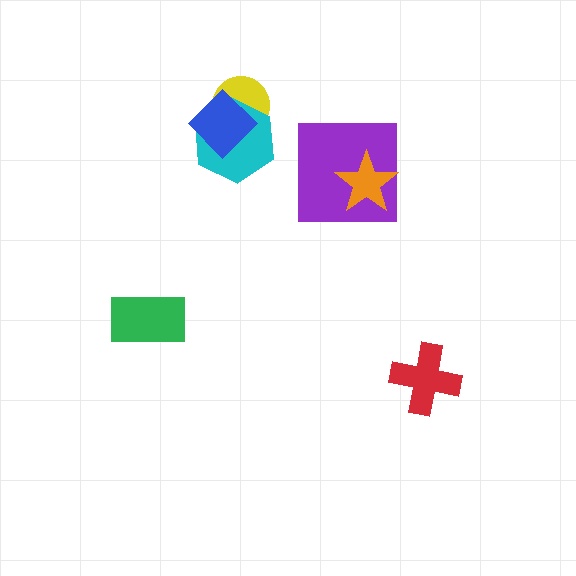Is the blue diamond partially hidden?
No, no other shape covers it.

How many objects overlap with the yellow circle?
2 objects overlap with the yellow circle.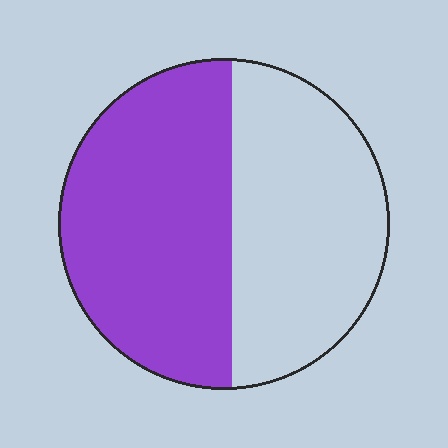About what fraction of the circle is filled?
About one half (1/2).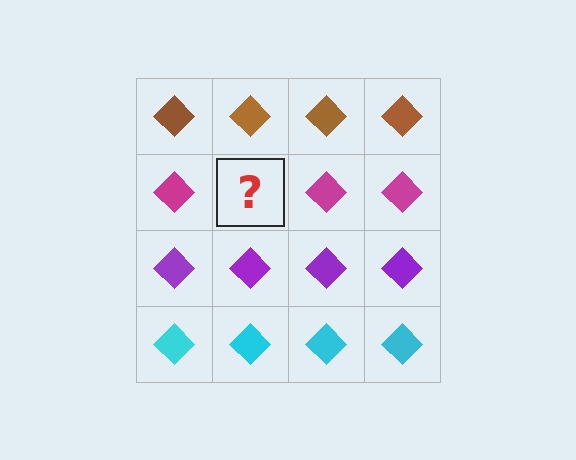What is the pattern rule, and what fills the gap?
The rule is that each row has a consistent color. The gap should be filled with a magenta diamond.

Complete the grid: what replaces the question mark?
The question mark should be replaced with a magenta diamond.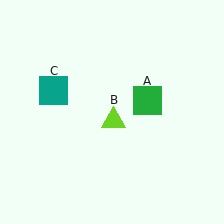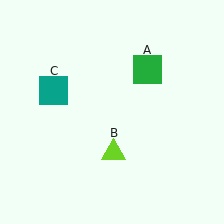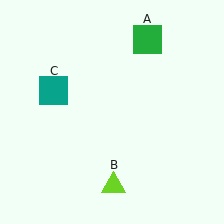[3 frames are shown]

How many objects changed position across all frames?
2 objects changed position: green square (object A), lime triangle (object B).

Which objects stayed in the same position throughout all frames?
Teal square (object C) remained stationary.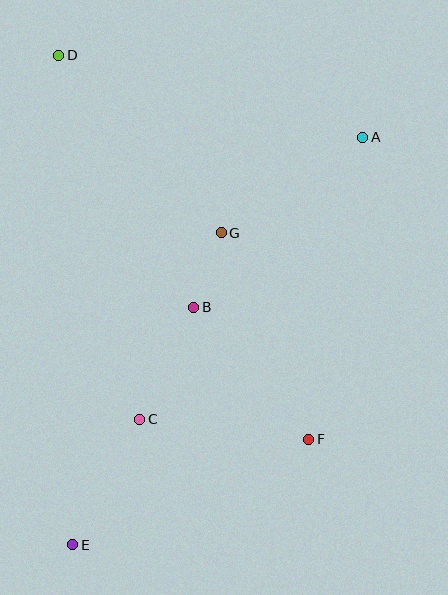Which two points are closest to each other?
Points B and G are closest to each other.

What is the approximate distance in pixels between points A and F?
The distance between A and F is approximately 307 pixels.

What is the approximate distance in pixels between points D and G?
The distance between D and G is approximately 241 pixels.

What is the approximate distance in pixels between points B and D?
The distance between B and D is approximately 286 pixels.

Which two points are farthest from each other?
Points A and E are farthest from each other.